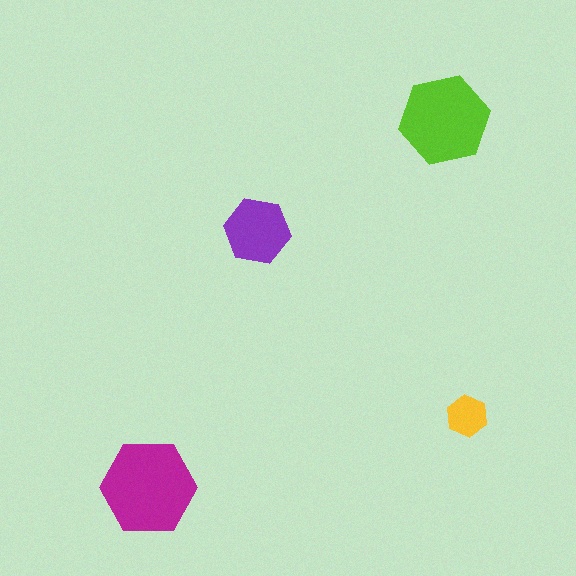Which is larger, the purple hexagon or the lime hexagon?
The lime one.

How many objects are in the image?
There are 4 objects in the image.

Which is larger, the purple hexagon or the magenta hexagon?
The magenta one.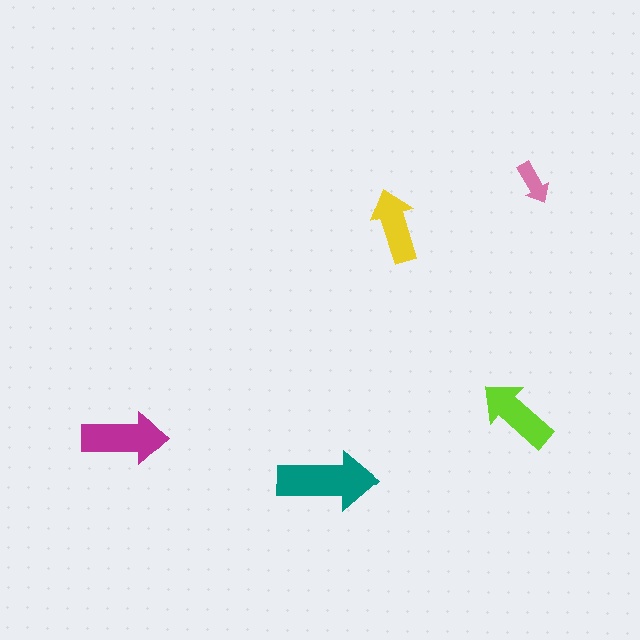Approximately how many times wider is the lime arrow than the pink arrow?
About 2 times wider.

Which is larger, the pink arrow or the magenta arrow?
The magenta one.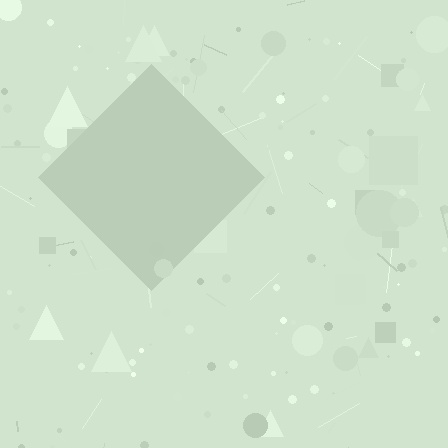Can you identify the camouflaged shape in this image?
The camouflaged shape is a diamond.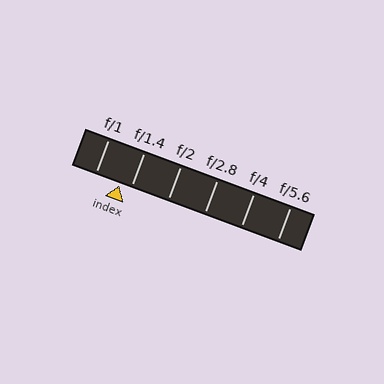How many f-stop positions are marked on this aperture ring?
There are 6 f-stop positions marked.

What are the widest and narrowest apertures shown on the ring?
The widest aperture shown is f/1 and the narrowest is f/5.6.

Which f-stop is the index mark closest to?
The index mark is closest to f/1.4.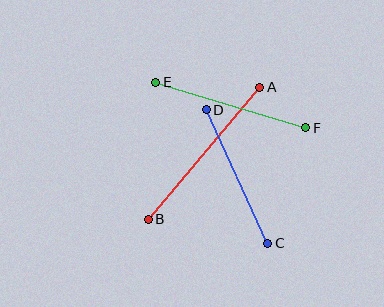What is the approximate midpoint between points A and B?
The midpoint is at approximately (204, 153) pixels.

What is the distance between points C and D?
The distance is approximately 147 pixels.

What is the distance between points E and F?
The distance is approximately 157 pixels.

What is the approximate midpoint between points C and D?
The midpoint is at approximately (237, 177) pixels.